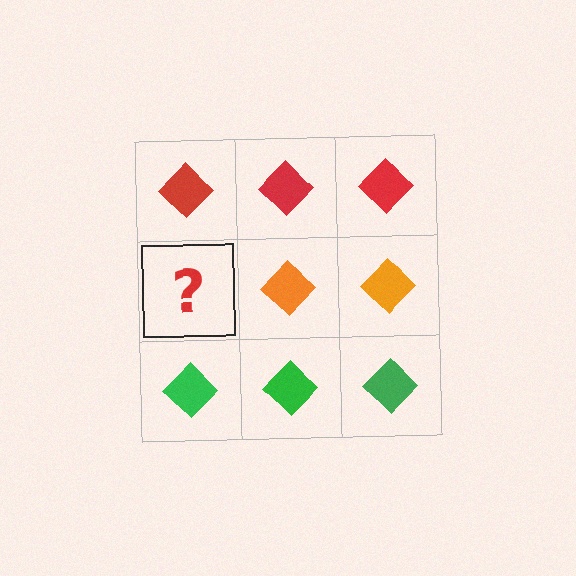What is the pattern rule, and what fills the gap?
The rule is that each row has a consistent color. The gap should be filled with an orange diamond.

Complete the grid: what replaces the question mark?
The question mark should be replaced with an orange diamond.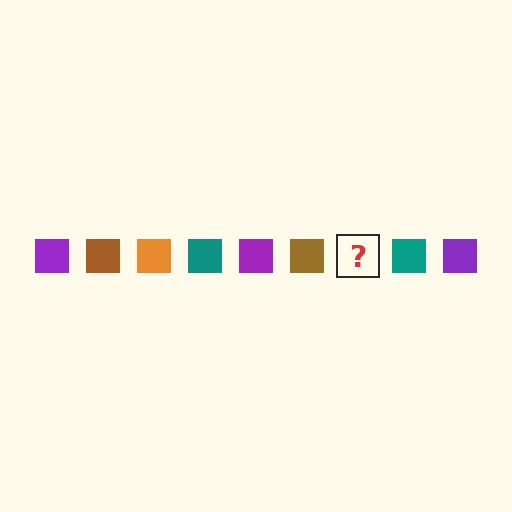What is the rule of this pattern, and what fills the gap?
The rule is that the pattern cycles through purple, brown, orange, teal squares. The gap should be filled with an orange square.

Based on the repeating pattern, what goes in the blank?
The blank should be an orange square.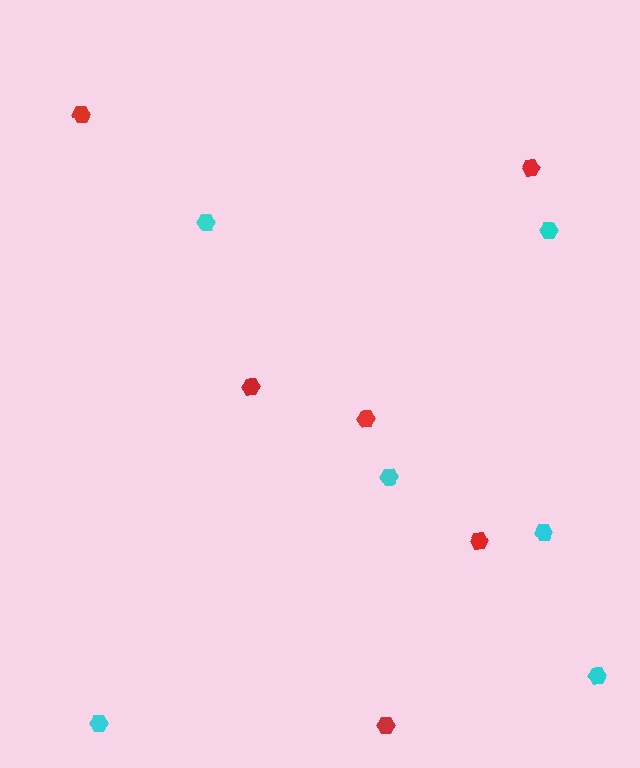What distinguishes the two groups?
There are 2 groups: one group of cyan hexagons (6) and one group of red hexagons (6).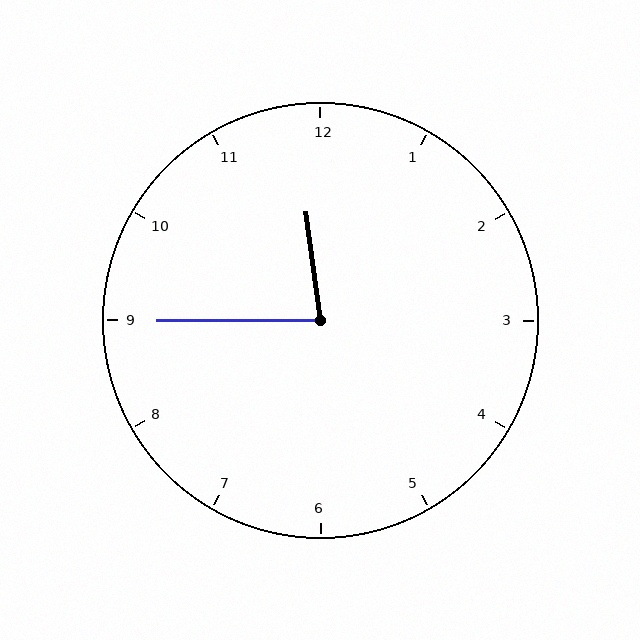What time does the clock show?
11:45.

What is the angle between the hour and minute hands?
Approximately 82 degrees.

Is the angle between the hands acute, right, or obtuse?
It is acute.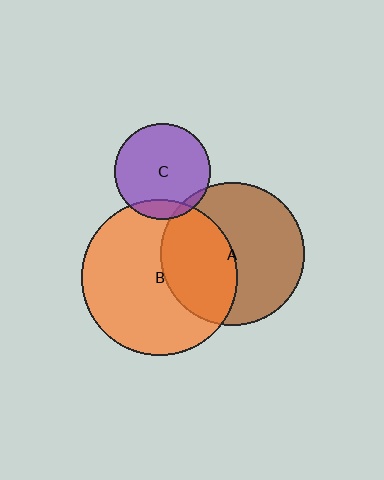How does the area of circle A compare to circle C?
Approximately 2.2 times.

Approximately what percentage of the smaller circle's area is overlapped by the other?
Approximately 5%.